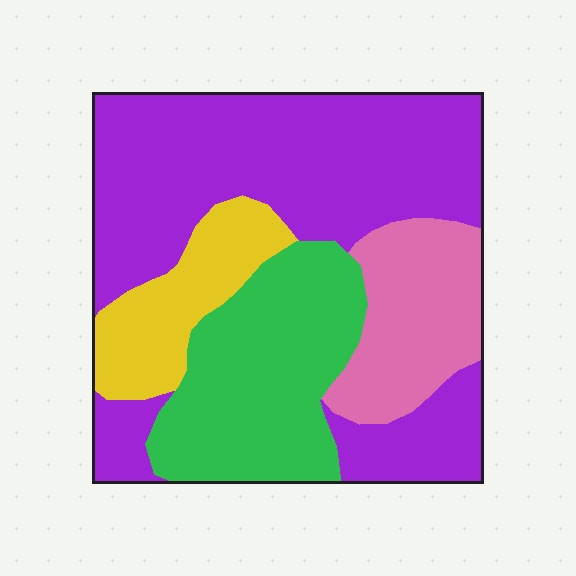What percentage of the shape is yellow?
Yellow covers about 10% of the shape.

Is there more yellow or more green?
Green.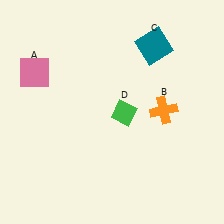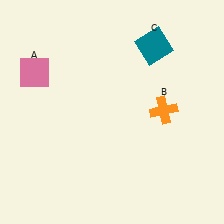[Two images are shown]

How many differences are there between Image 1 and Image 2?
There is 1 difference between the two images.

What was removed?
The green diamond (D) was removed in Image 2.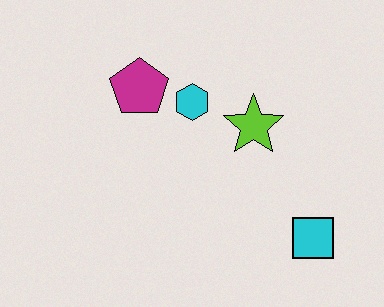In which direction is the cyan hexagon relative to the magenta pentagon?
The cyan hexagon is to the right of the magenta pentagon.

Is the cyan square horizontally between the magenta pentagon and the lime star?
No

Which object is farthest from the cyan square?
The magenta pentagon is farthest from the cyan square.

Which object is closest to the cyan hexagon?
The magenta pentagon is closest to the cyan hexagon.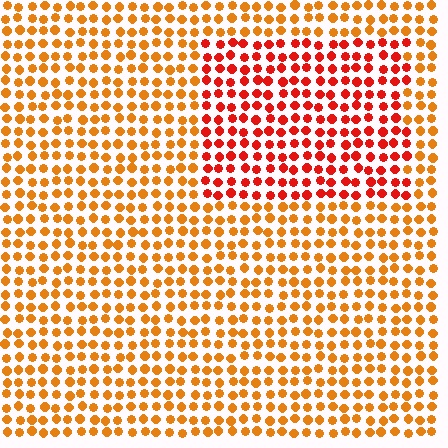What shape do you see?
I see a rectangle.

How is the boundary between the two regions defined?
The boundary is defined purely by a slight shift in hue (about 31 degrees). Spacing, size, and orientation are identical on both sides.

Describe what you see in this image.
The image is filled with small orange elements in a uniform arrangement. A rectangle-shaped region is visible where the elements are tinted to a slightly different hue, forming a subtle color boundary.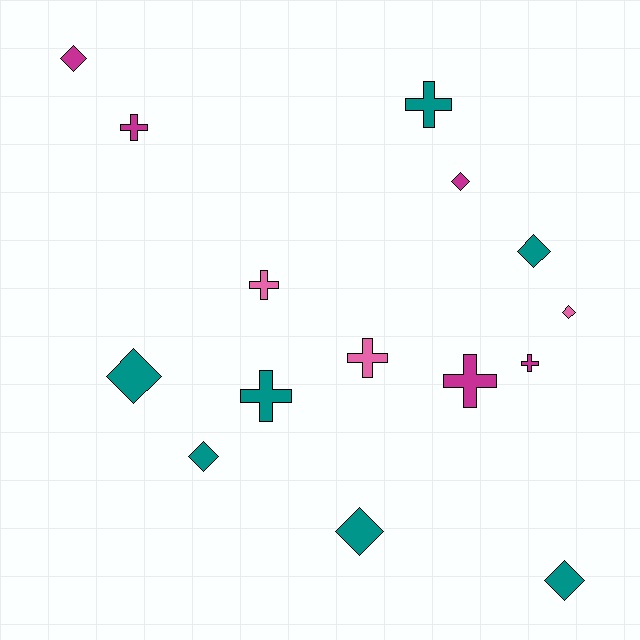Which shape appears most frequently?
Diamond, with 8 objects.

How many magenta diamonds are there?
There are 2 magenta diamonds.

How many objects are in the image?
There are 15 objects.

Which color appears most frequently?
Teal, with 7 objects.